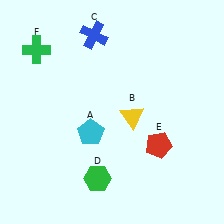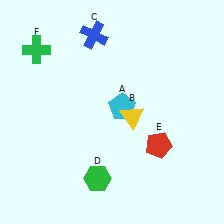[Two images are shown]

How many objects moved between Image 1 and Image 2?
1 object moved between the two images.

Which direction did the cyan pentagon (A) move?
The cyan pentagon (A) moved right.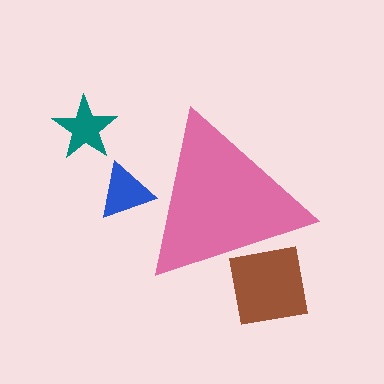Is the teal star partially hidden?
No, the teal star is fully visible.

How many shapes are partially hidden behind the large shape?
2 shapes are partially hidden.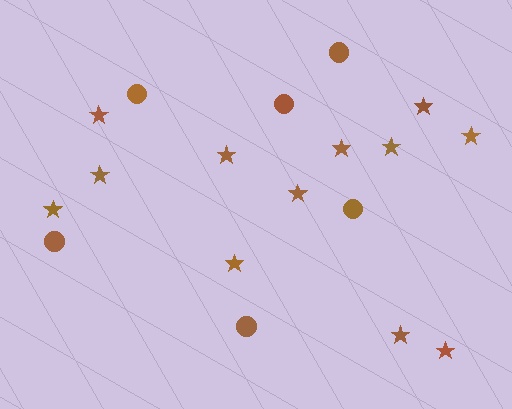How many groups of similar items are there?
There are 2 groups: one group of circles (6) and one group of stars (12).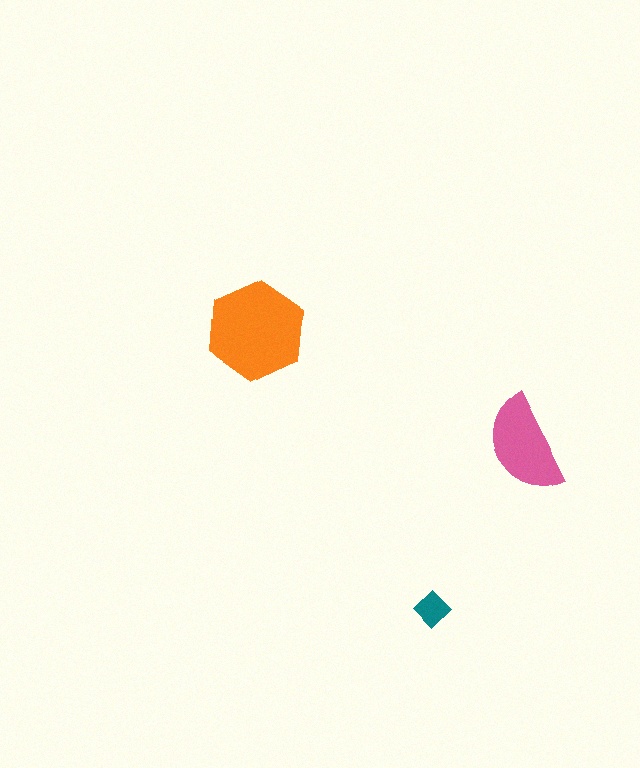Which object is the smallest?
The teal diamond.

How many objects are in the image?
There are 3 objects in the image.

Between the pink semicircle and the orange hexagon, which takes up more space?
The orange hexagon.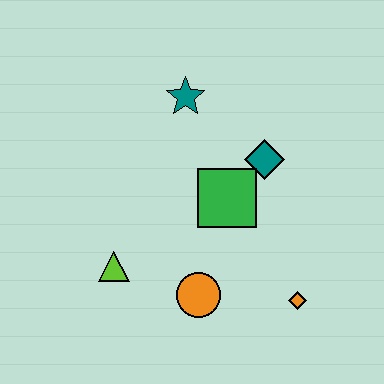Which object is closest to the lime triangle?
The orange circle is closest to the lime triangle.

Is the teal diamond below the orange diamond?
No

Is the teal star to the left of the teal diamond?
Yes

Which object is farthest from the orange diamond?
The teal star is farthest from the orange diamond.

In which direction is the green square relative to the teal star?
The green square is below the teal star.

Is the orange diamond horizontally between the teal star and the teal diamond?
No